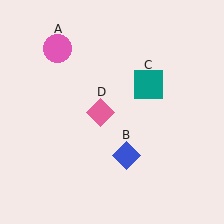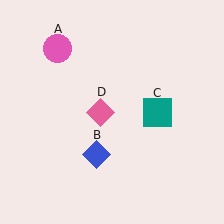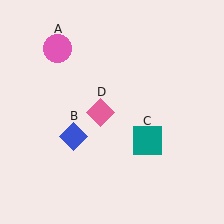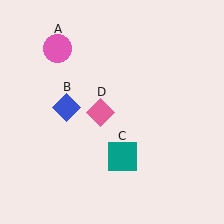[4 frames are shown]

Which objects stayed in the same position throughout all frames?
Pink circle (object A) and pink diamond (object D) remained stationary.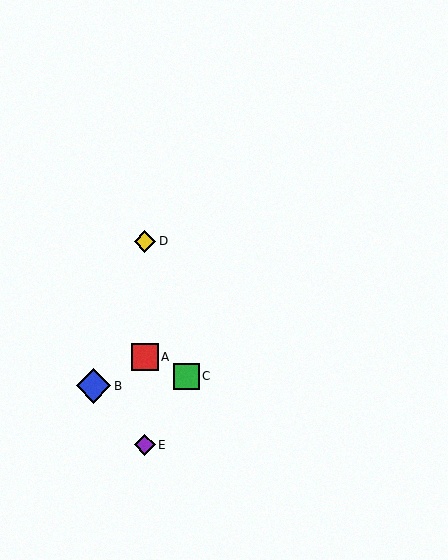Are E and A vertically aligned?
Yes, both are at x≈145.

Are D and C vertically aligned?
No, D is at x≈145 and C is at x≈186.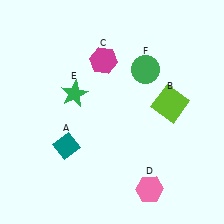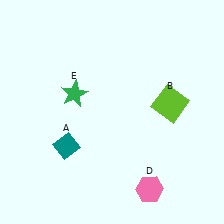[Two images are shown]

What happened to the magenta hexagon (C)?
The magenta hexagon (C) was removed in Image 2. It was in the top-left area of Image 1.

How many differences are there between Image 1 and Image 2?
There are 2 differences between the two images.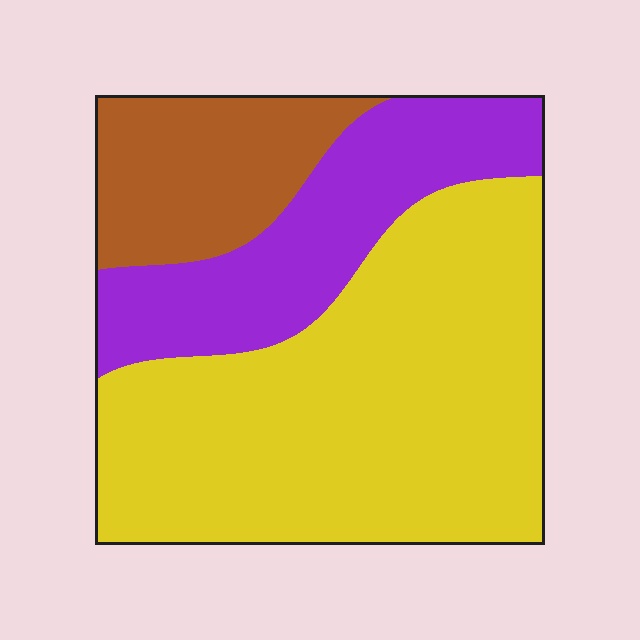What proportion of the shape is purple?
Purple covers 24% of the shape.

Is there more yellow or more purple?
Yellow.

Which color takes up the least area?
Brown, at roughly 20%.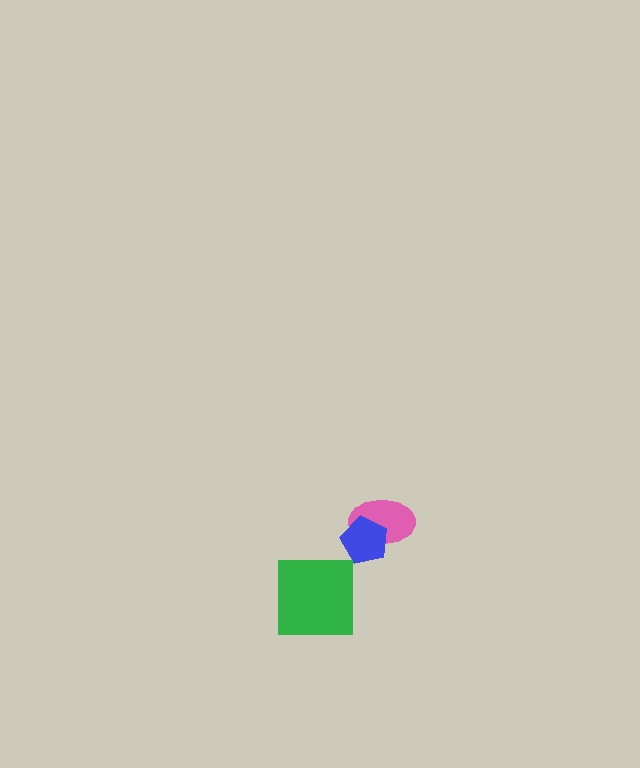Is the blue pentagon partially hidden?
No, no other shape covers it.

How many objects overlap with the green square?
0 objects overlap with the green square.